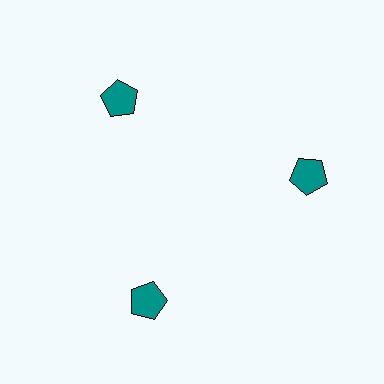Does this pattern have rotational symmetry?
Yes, this pattern has 3-fold rotational symmetry. It looks the same after rotating 120 degrees around the center.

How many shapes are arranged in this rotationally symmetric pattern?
There are 3 shapes, arranged in 3 groups of 1.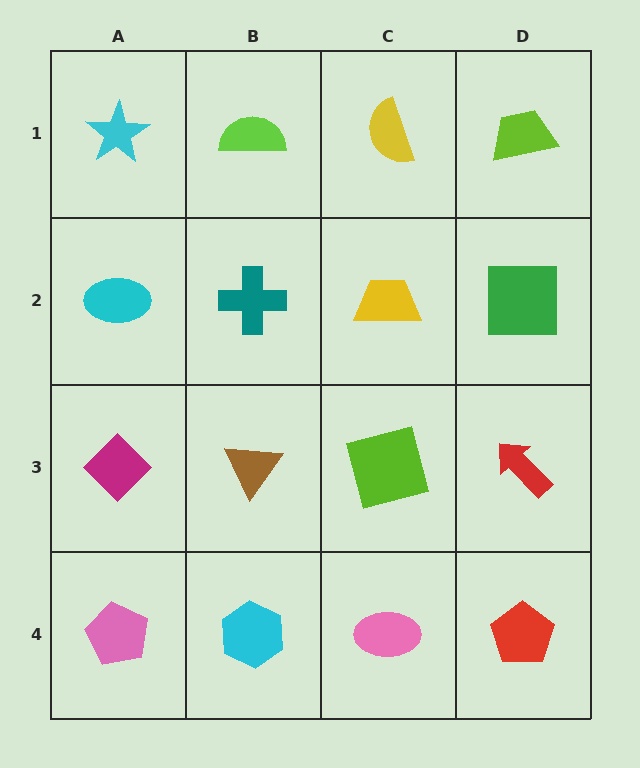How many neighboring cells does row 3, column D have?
3.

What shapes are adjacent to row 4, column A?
A magenta diamond (row 3, column A), a cyan hexagon (row 4, column B).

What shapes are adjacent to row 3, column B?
A teal cross (row 2, column B), a cyan hexagon (row 4, column B), a magenta diamond (row 3, column A), a lime square (row 3, column C).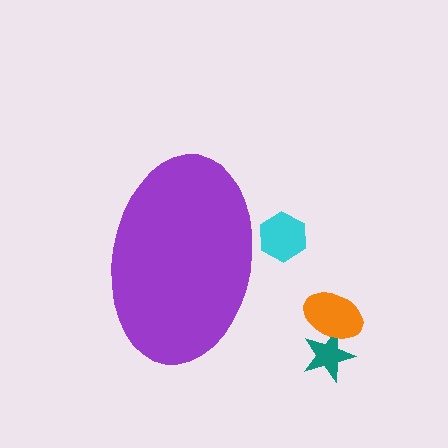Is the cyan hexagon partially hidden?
Yes, the cyan hexagon is partially hidden behind the purple ellipse.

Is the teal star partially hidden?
No, the teal star is fully visible.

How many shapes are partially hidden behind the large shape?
1 shape is partially hidden.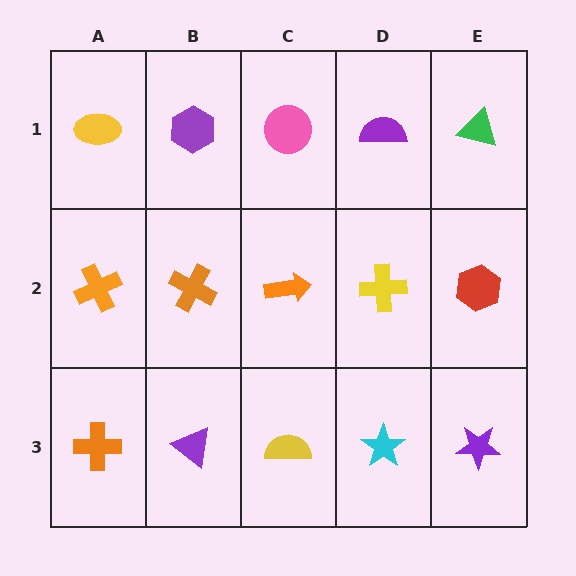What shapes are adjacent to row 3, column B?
An orange cross (row 2, column B), an orange cross (row 3, column A), a yellow semicircle (row 3, column C).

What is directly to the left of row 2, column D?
An orange arrow.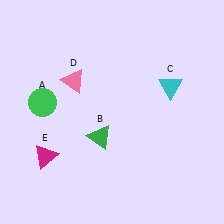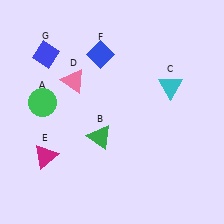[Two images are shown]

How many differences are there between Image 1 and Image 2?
There are 2 differences between the two images.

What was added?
A blue diamond (F), a blue diamond (G) were added in Image 2.